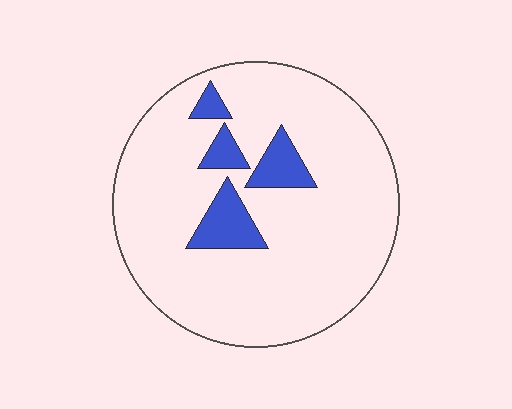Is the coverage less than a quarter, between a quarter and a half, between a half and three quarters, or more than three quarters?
Less than a quarter.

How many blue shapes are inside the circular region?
4.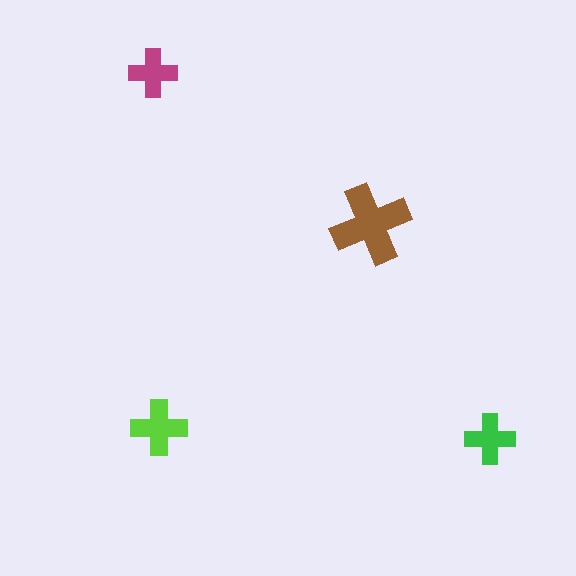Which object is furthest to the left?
The magenta cross is leftmost.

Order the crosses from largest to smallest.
the brown one, the lime one, the green one, the magenta one.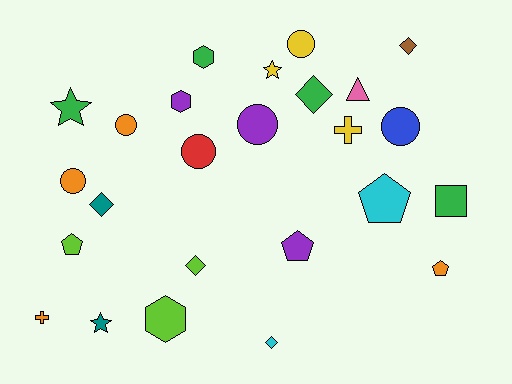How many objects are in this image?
There are 25 objects.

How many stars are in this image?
There are 3 stars.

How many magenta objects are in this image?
There are no magenta objects.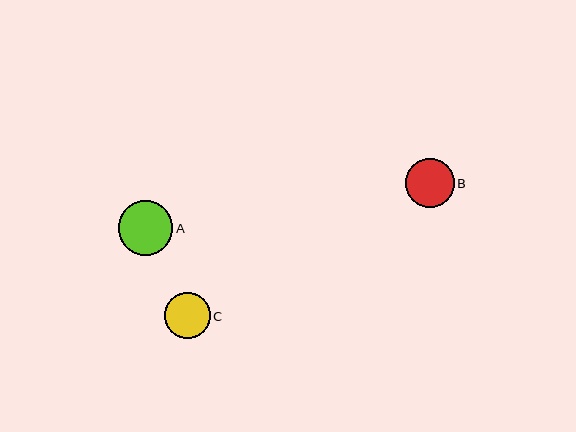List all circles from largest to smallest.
From largest to smallest: A, B, C.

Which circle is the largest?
Circle A is the largest with a size of approximately 55 pixels.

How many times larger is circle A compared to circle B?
Circle A is approximately 1.1 times the size of circle B.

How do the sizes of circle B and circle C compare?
Circle B and circle C are approximately the same size.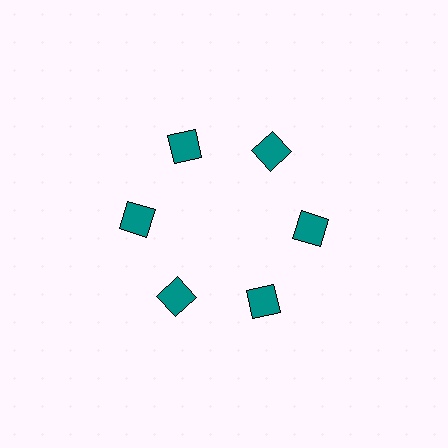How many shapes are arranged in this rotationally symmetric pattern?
There are 6 shapes, arranged in 6 groups of 1.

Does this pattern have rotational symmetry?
Yes, this pattern has 6-fold rotational symmetry. It looks the same after rotating 60 degrees around the center.